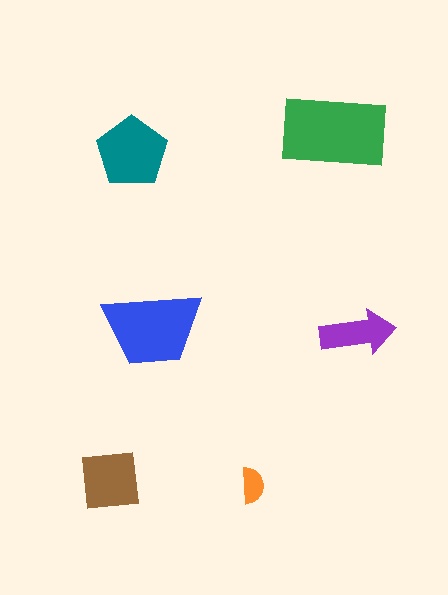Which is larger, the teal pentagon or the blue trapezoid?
The blue trapezoid.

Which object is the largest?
The green rectangle.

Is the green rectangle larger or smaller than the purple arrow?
Larger.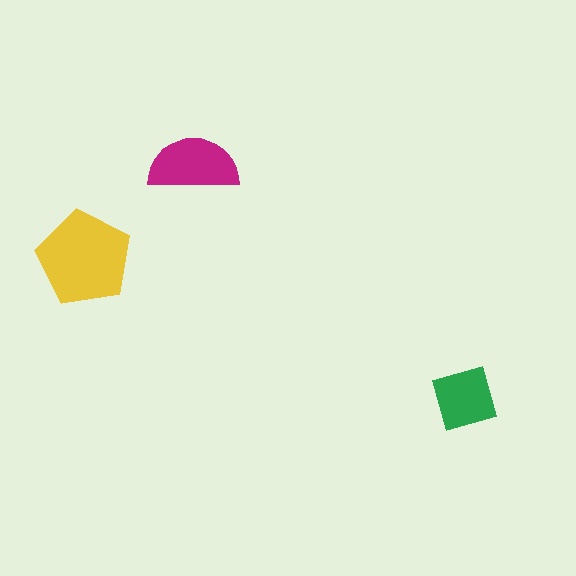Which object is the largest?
The yellow pentagon.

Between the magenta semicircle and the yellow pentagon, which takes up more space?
The yellow pentagon.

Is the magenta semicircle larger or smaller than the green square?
Larger.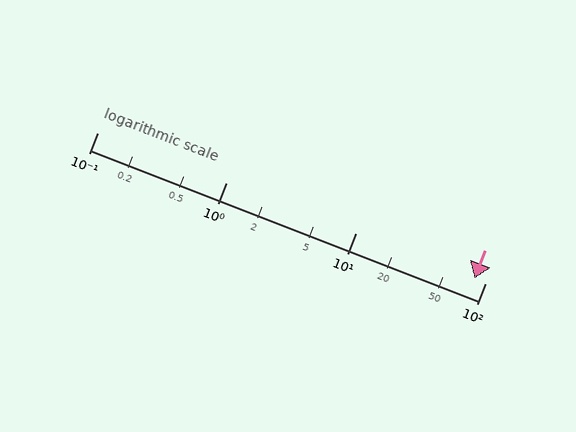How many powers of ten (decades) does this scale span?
The scale spans 3 decades, from 0.1 to 100.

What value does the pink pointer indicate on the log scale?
The pointer indicates approximately 82.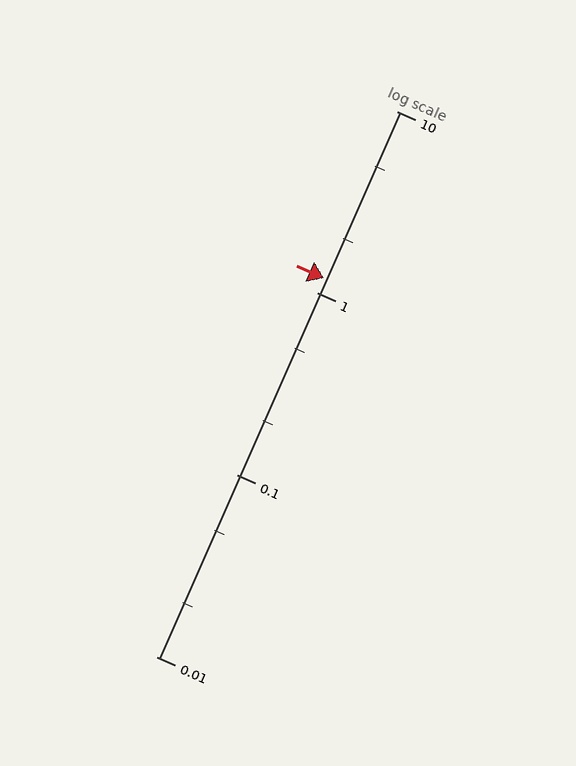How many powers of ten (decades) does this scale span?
The scale spans 3 decades, from 0.01 to 10.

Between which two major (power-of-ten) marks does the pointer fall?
The pointer is between 1 and 10.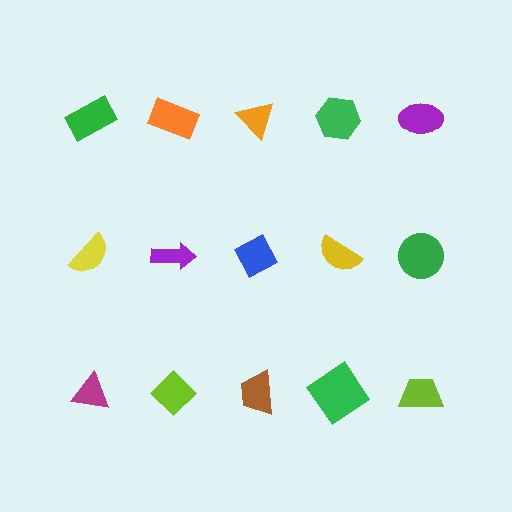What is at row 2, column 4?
A yellow semicircle.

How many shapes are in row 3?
5 shapes.